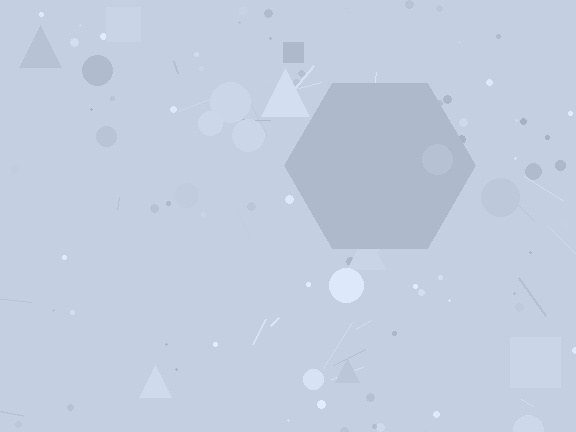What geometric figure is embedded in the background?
A hexagon is embedded in the background.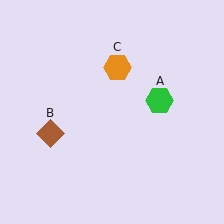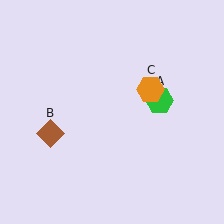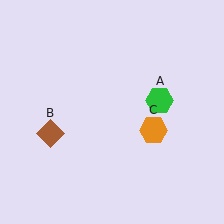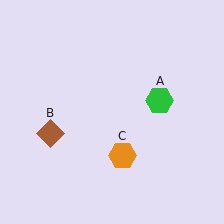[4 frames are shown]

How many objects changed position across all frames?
1 object changed position: orange hexagon (object C).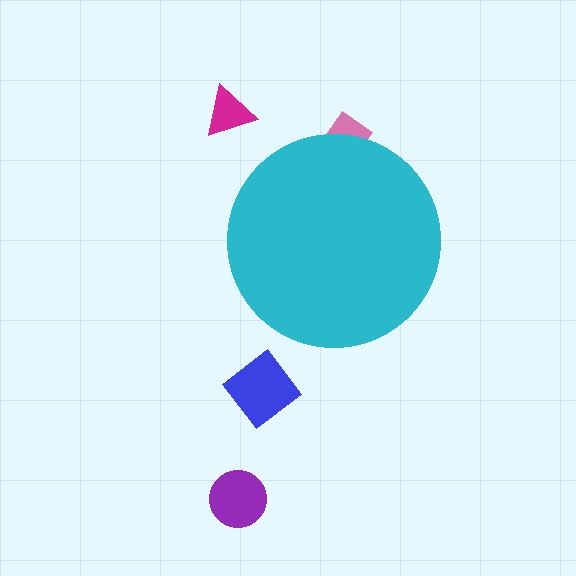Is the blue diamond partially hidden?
No, the blue diamond is fully visible.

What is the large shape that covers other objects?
A cyan circle.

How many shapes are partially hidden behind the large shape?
1 shape is partially hidden.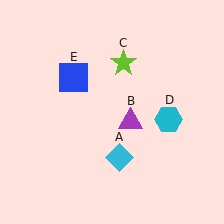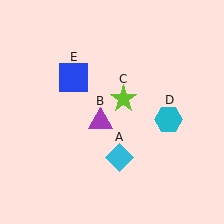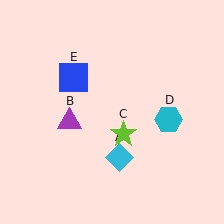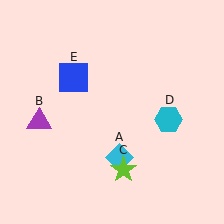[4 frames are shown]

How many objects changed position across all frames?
2 objects changed position: purple triangle (object B), lime star (object C).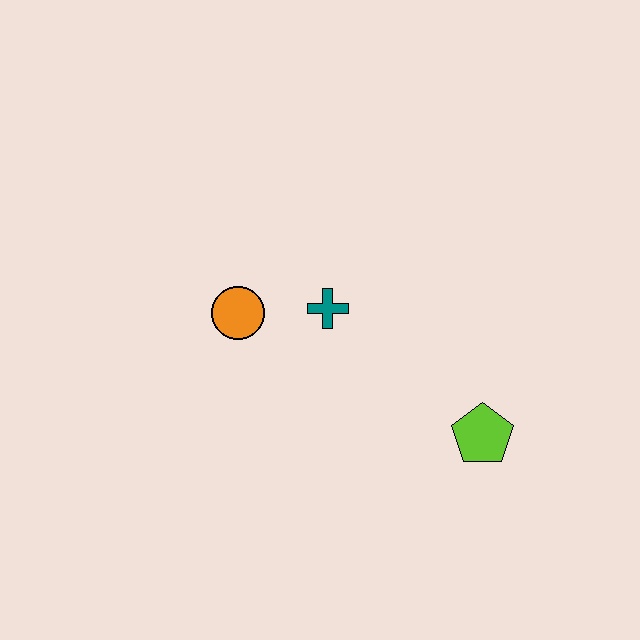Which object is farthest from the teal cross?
The lime pentagon is farthest from the teal cross.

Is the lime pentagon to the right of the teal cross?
Yes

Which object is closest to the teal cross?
The orange circle is closest to the teal cross.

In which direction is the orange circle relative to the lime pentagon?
The orange circle is to the left of the lime pentagon.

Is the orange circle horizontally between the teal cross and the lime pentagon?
No